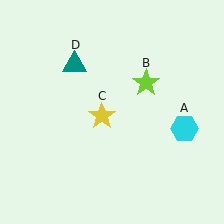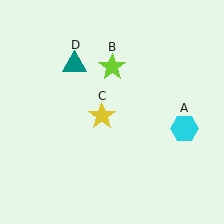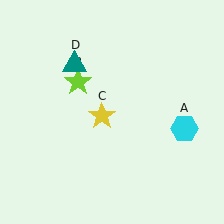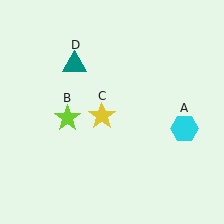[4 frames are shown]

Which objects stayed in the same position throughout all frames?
Cyan hexagon (object A) and yellow star (object C) and teal triangle (object D) remained stationary.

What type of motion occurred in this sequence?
The lime star (object B) rotated counterclockwise around the center of the scene.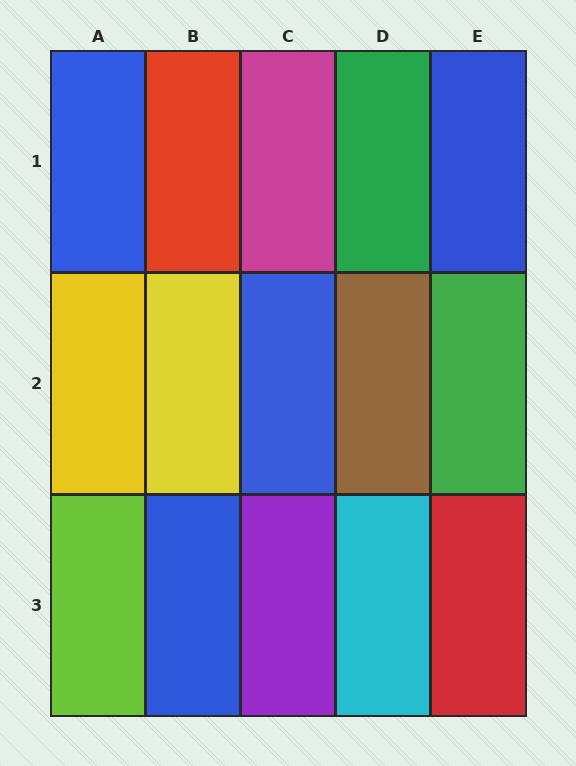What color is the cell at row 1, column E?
Blue.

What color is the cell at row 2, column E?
Green.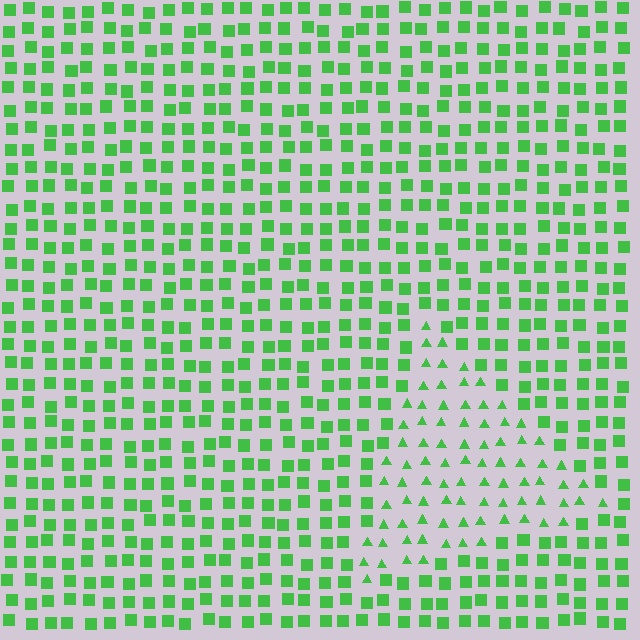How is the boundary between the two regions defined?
The boundary is defined by a change in element shape: triangles inside vs. squares outside. All elements share the same color and spacing.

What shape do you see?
I see a triangle.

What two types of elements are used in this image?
The image uses triangles inside the triangle region and squares outside it.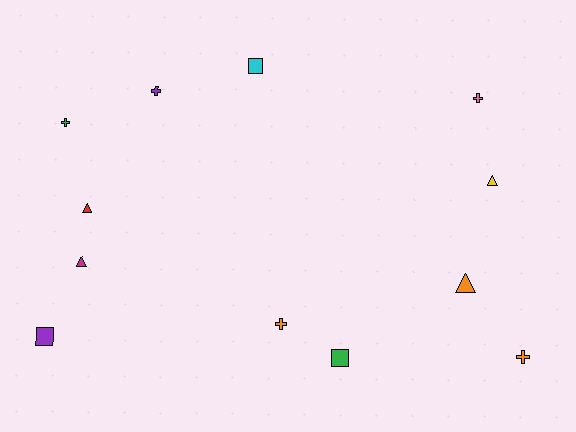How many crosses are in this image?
There are 5 crosses.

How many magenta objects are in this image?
There is 1 magenta object.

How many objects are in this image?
There are 12 objects.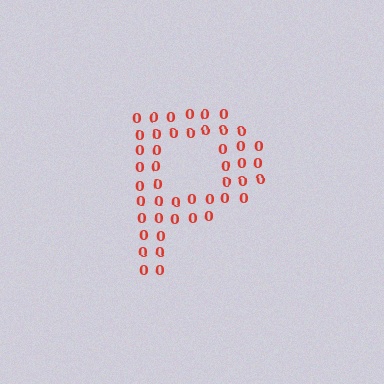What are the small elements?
The small elements are digit 0's.